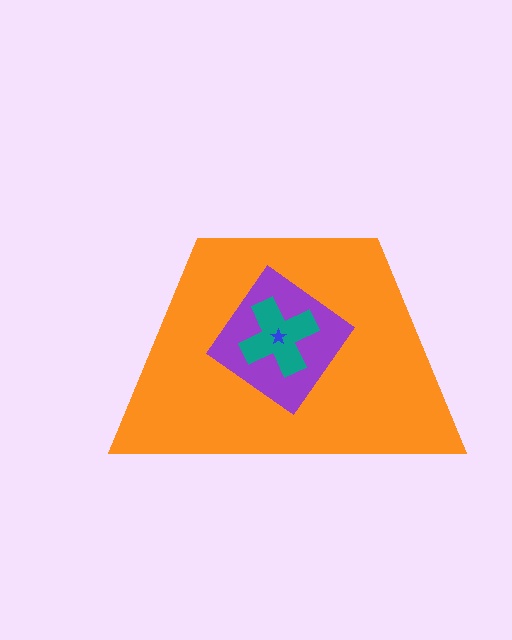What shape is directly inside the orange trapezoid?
The purple diamond.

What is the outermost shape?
The orange trapezoid.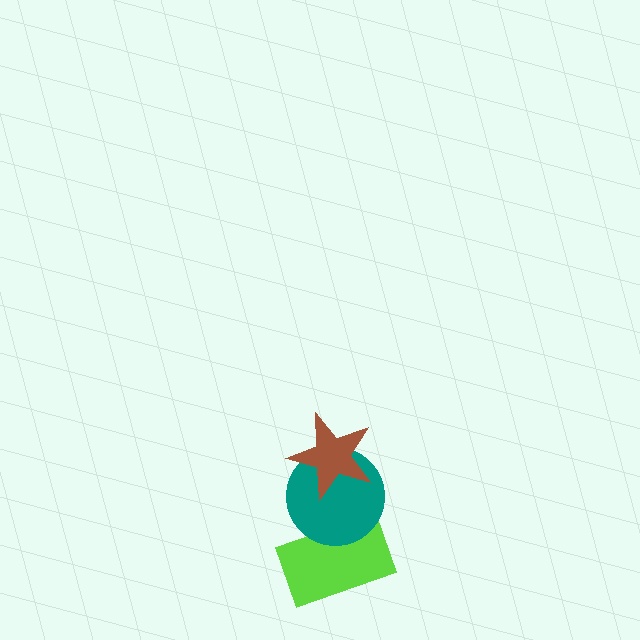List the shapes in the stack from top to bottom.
From top to bottom: the brown star, the teal circle, the lime rectangle.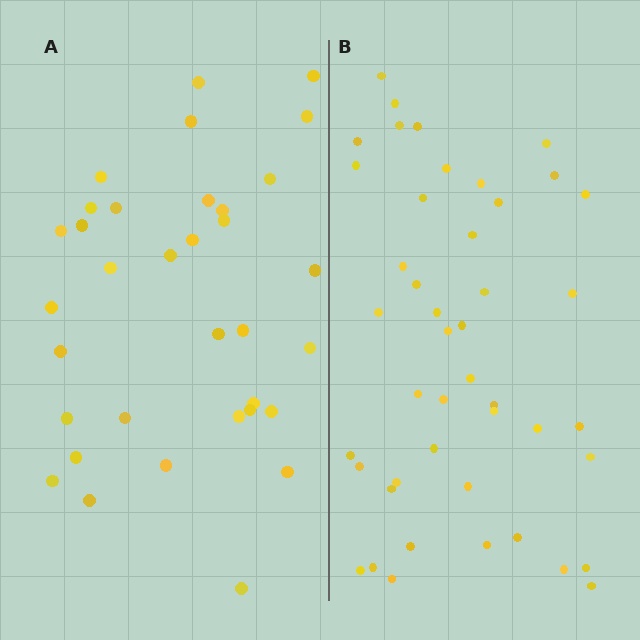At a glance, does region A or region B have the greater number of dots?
Region B (the right region) has more dots.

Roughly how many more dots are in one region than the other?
Region B has roughly 12 or so more dots than region A.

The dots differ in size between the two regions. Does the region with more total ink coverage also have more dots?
No. Region A has more total ink coverage because its dots are larger, but region B actually contains more individual dots. Total area can be misleading — the number of items is what matters here.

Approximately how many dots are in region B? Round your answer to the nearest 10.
About 40 dots. (The exact count is 45, which rounds to 40.)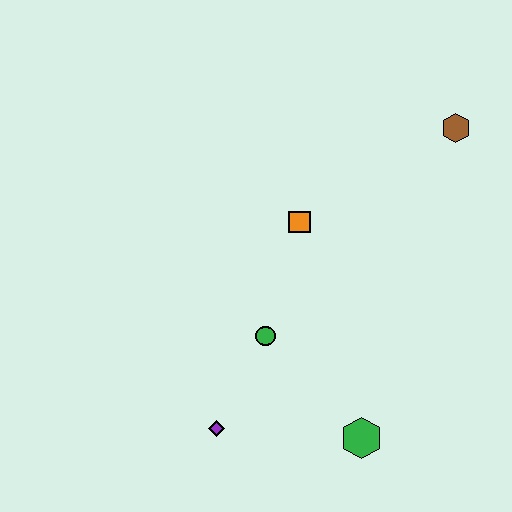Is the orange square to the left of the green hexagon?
Yes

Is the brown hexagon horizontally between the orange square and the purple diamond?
No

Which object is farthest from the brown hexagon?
The purple diamond is farthest from the brown hexagon.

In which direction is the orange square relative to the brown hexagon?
The orange square is to the left of the brown hexagon.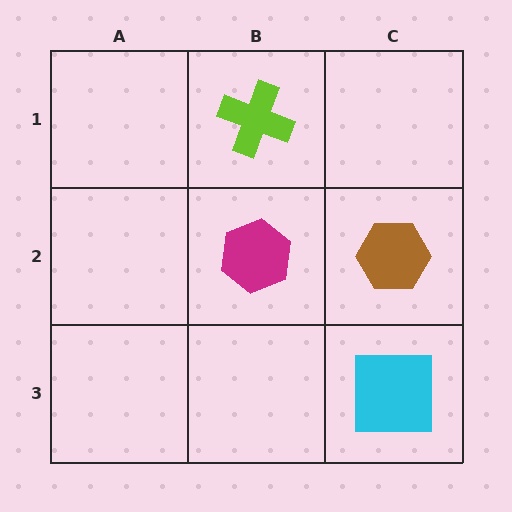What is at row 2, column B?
A magenta hexagon.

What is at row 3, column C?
A cyan square.